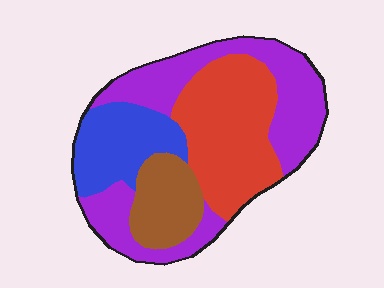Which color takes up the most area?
Purple, at roughly 35%.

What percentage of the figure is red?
Red takes up between a quarter and a half of the figure.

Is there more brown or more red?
Red.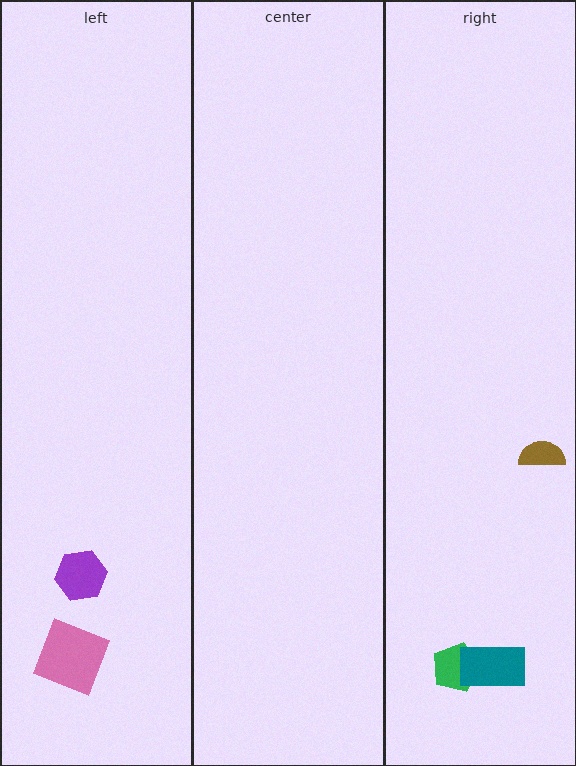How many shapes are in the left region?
2.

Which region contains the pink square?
The left region.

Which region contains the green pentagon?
The right region.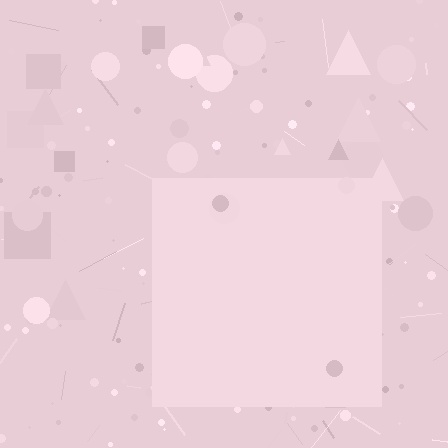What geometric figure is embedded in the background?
A square is embedded in the background.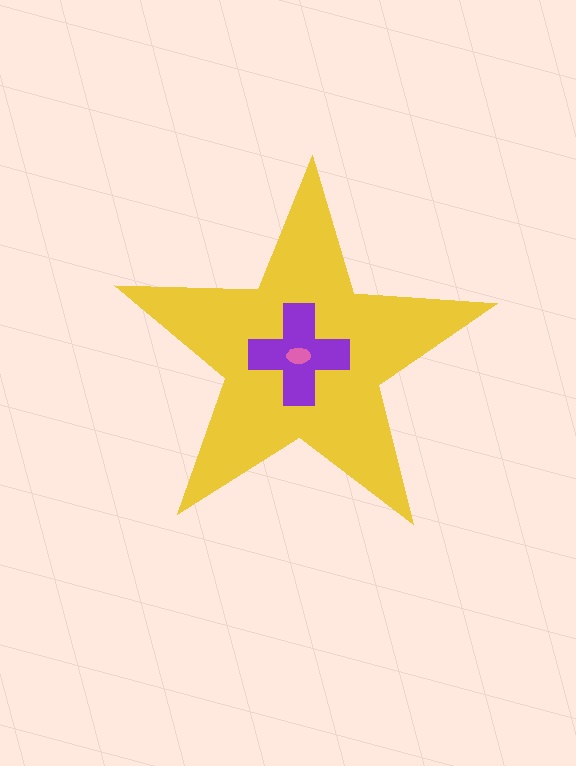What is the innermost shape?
The pink ellipse.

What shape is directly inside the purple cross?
The pink ellipse.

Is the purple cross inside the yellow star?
Yes.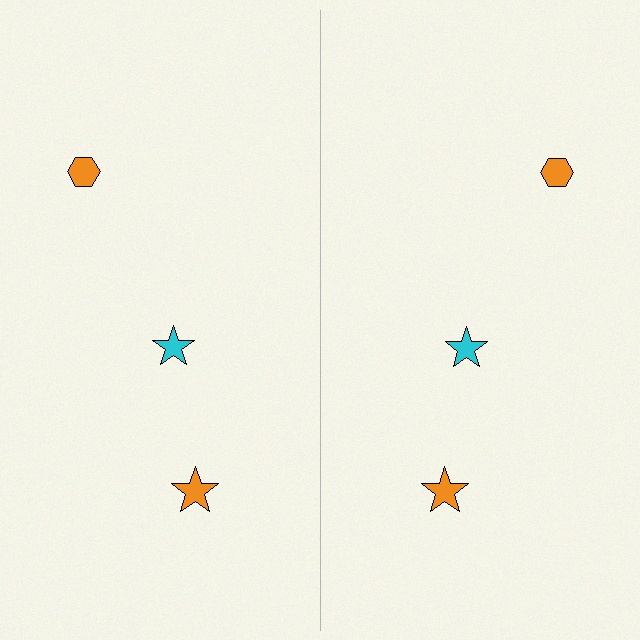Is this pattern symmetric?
Yes, this pattern has bilateral (reflection) symmetry.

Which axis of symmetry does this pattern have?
The pattern has a vertical axis of symmetry running through the center of the image.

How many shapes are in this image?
There are 6 shapes in this image.